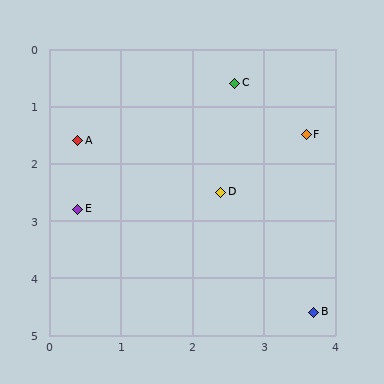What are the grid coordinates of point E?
Point E is at approximately (0.4, 2.8).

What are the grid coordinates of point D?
Point D is at approximately (2.4, 2.5).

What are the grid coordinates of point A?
Point A is at approximately (0.4, 1.6).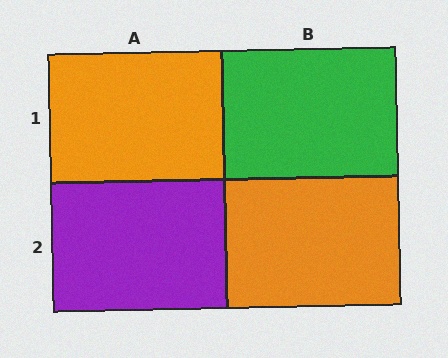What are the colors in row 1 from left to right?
Orange, green.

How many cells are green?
1 cell is green.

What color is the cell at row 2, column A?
Purple.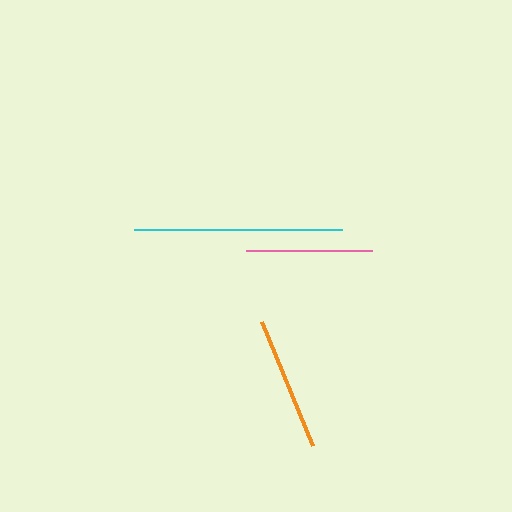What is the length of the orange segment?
The orange segment is approximately 133 pixels long.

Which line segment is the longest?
The cyan line is the longest at approximately 208 pixels.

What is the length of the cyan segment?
The cyan segment is approximately 208 pixels long.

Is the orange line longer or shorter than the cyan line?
The cyan line is longer than the orange line.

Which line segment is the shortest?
The pink line is the shortest at approximately 125 pixels.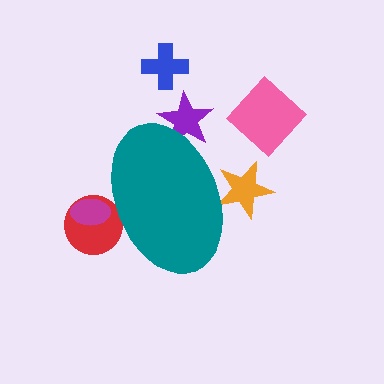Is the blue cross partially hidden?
No, the blue cross is fully visible.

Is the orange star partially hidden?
Yes, the orange star is partially hidden behind the teal ellipse.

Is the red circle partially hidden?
Yes, the red circle is partially hidden behind the teal ellipse.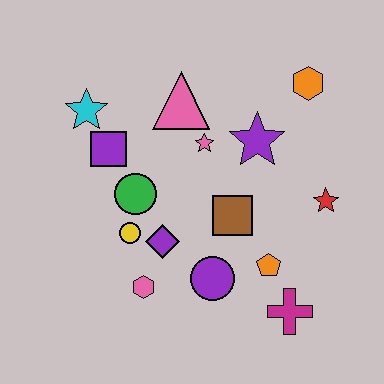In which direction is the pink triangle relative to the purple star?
The pink triangle is to the left of the purple star.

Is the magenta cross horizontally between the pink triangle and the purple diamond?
No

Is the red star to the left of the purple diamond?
No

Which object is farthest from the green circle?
The orange hexagon is farthest from the green circle.